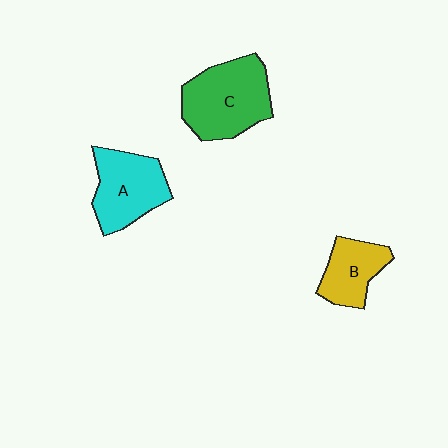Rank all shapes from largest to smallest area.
From largest to smallest: C (green), A (cyan), B (yellow).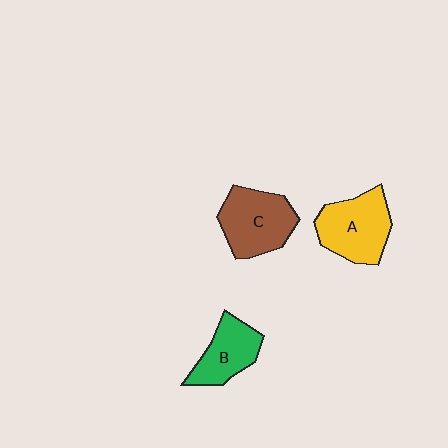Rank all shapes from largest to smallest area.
From largest to smallest: A (yellow), C (brown), B (green).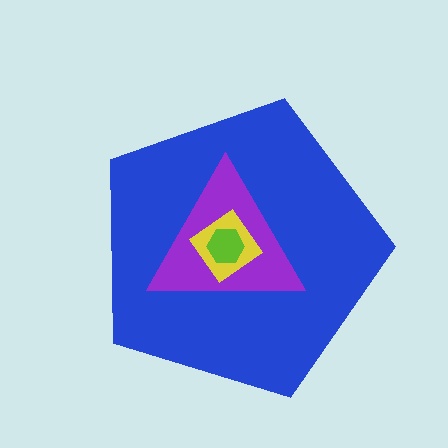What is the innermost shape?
The lime hexagon.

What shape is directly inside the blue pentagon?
The purple triangle.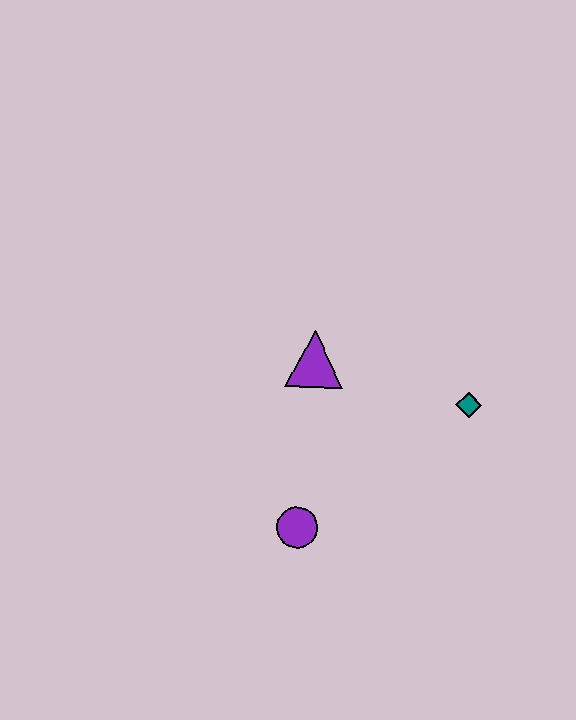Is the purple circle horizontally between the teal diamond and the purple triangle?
No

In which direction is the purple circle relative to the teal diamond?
The purple circle is to the left of the teal diamond.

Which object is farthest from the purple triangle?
The purple circle is farthest from the purple triangle.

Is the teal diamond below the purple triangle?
Yes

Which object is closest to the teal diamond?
The purple triangle is closest to the teal diamond.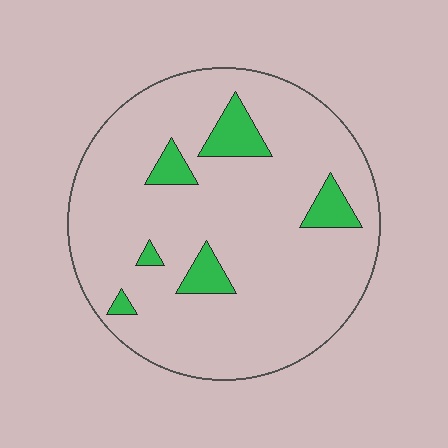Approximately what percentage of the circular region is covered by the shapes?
Approximately 10%.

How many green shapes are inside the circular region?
6.